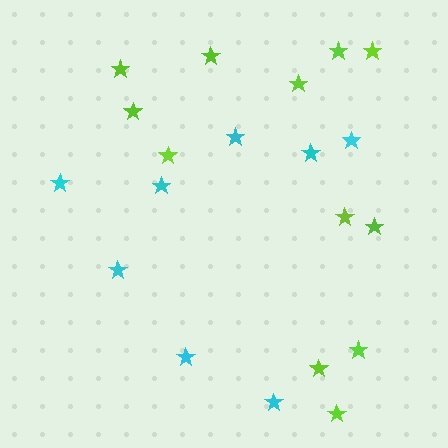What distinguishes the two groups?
There are 2 groups: one group of cyan stars (8) and one group of lime stars (12).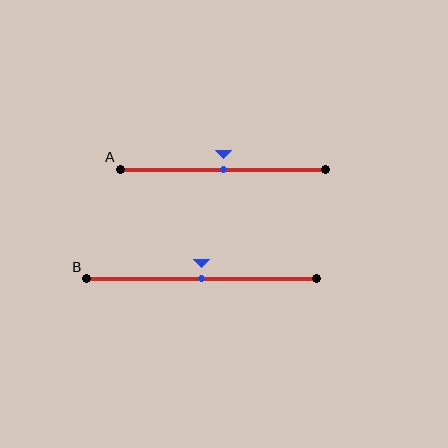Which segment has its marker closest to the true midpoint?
Segment A has its marker closest to the true midpoint.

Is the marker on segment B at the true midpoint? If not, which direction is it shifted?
Yes, the marker on segment B is at the true midpoint.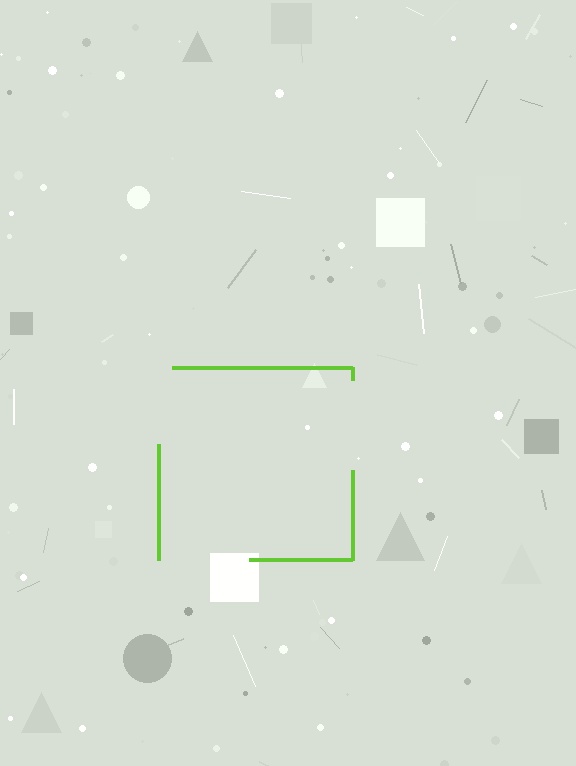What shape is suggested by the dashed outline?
The dashed outline suggests a square.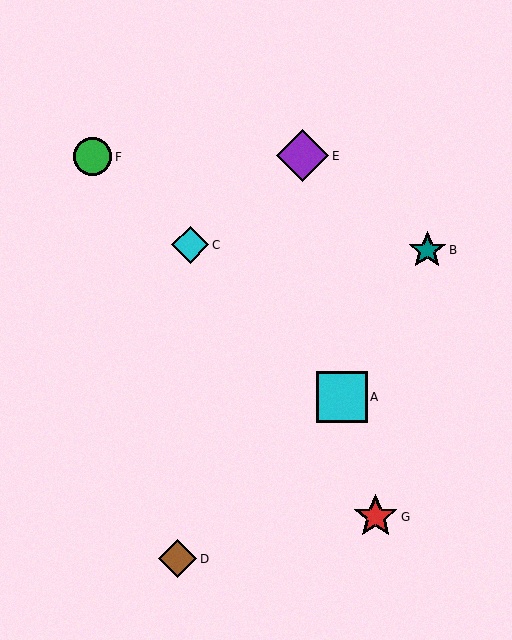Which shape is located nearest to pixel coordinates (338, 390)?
The cyan square (labeled A) at (342, 397) is nearest to that location.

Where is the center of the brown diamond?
The center of the brown diamond is at (178, 559).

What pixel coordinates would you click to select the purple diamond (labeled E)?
Click at (303, 156) to select the purple diamond E.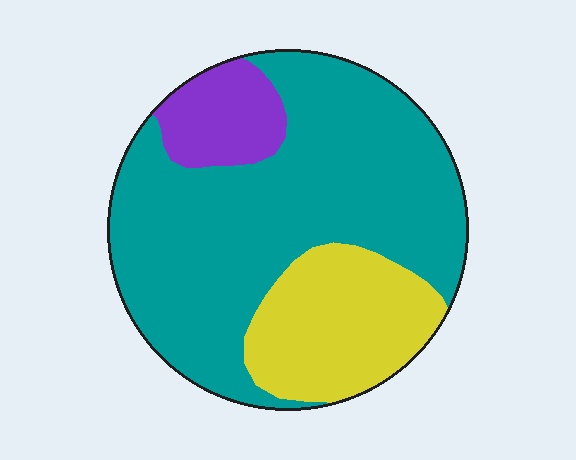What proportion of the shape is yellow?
Yellow takes up about one quarter (1/4) of the shape.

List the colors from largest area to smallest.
From largest to smallest: teal, yellow, purple.